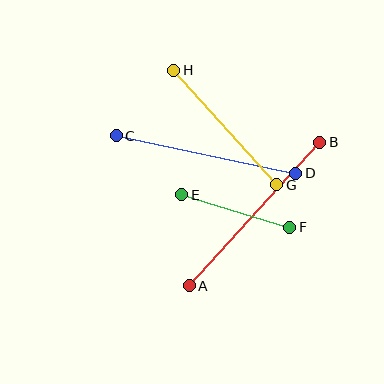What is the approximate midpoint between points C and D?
The midpoint is at approximately (206, 155) pixels.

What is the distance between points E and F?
The distance is approximately 113 pixels.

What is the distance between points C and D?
The distance is approximately 184 pixels.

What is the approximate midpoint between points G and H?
The midpoint is at approximately (225, 127) pixels.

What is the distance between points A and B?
The distance is approximately 194 pixels.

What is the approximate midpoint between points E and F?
The midpoint is at approximately (236, 211) pixels.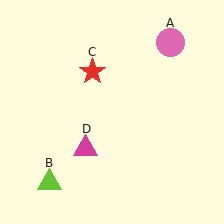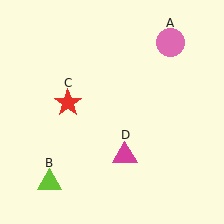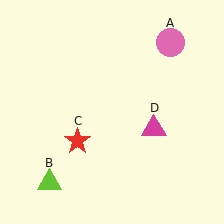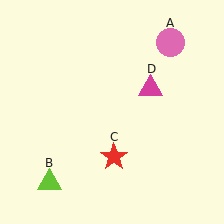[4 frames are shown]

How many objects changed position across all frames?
2 objects changed position: red star (object C), magenta triangle (object D).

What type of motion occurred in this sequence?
The red star (object C), magenta triangle (object D) rotated counterclockwise around the center of the scene.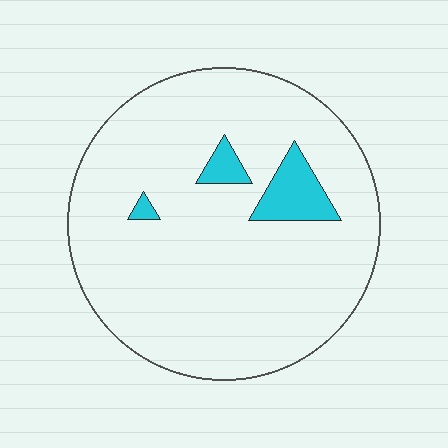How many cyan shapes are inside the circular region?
3.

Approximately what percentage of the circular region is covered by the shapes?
Approximately 10%.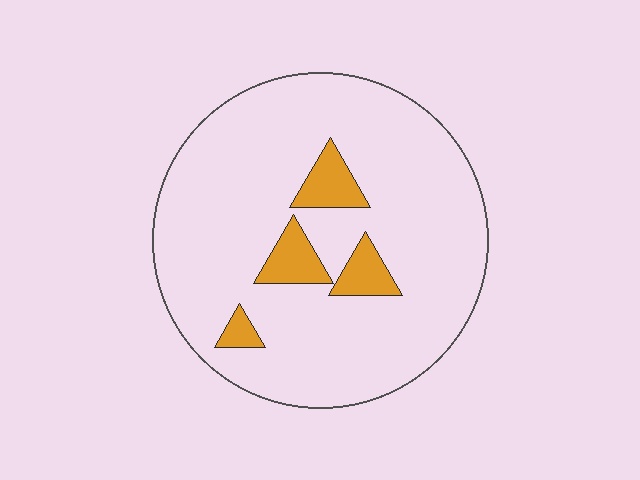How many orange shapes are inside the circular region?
4.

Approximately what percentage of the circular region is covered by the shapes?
Approximately 10%.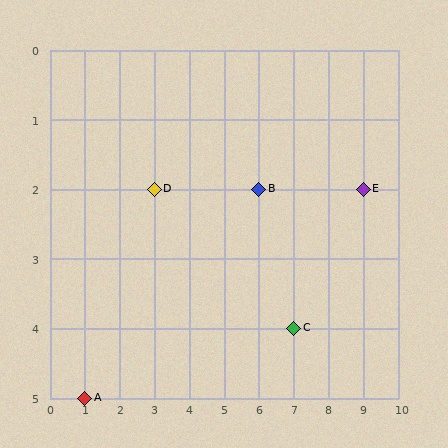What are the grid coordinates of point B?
Point B is at grid coordinates (6, 2).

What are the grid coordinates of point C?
Point C is at grid coordinates (7, 4).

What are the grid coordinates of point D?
Point D is at grid coordinates (3, 2).